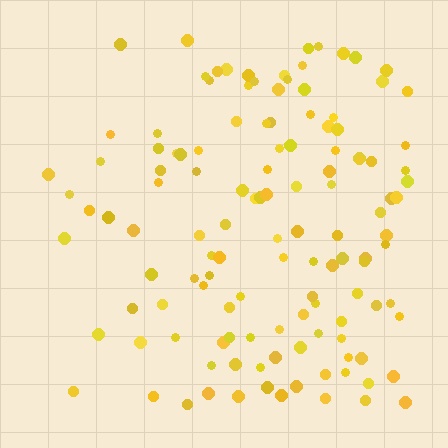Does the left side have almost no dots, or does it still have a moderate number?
Still a moderate number, just noticeably fewer than the right.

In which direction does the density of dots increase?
From left to right, with the right side densest.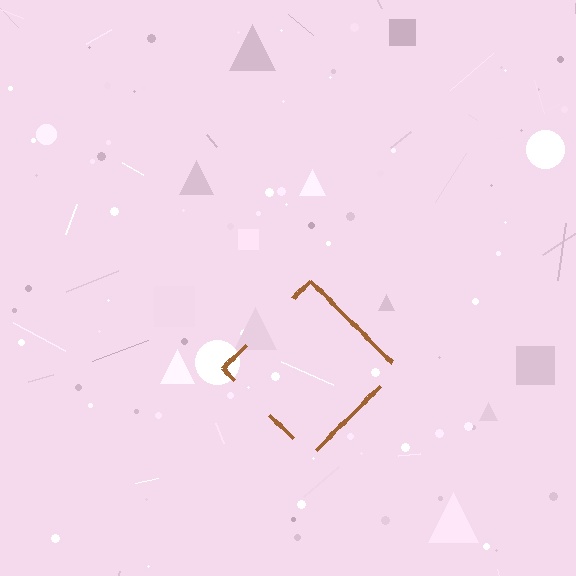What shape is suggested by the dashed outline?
The dashed outline suggests a diamond.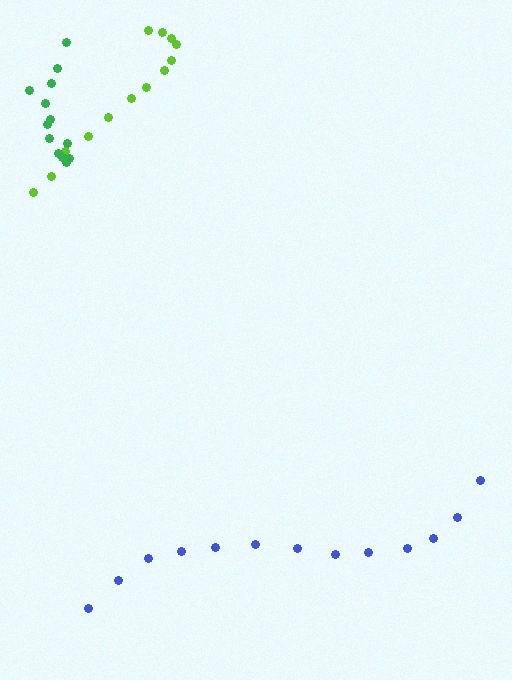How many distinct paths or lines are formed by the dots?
There are 3 distinct paths.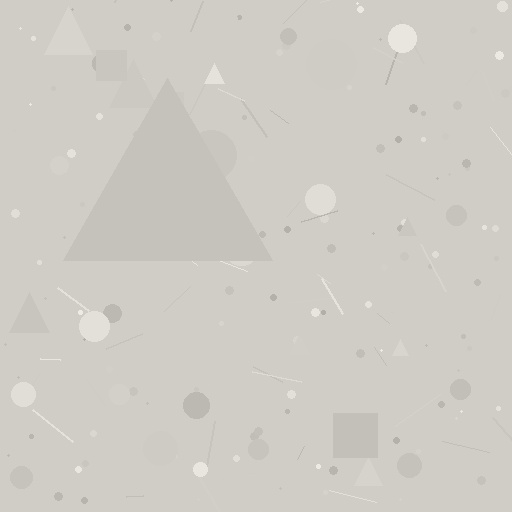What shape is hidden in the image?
A triangle is hidden in the image.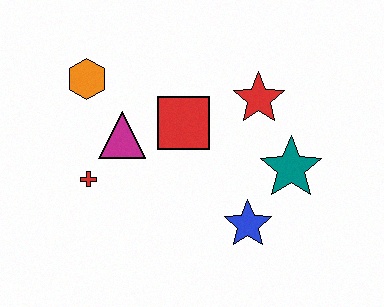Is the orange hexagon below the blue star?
No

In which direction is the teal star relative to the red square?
The teal star is to the right of the red square.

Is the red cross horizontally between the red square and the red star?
No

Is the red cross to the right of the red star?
No